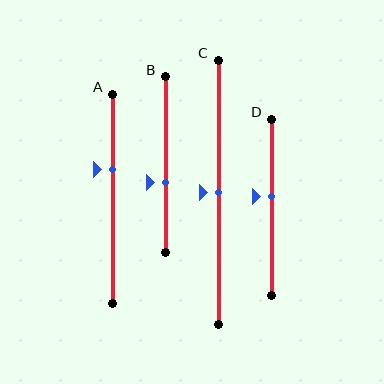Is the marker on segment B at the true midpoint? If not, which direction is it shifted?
No, the marker on segment B is shifted downward by about 10% of the segment length.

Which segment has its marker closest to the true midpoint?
Segment C has its marker closest to the true midpoint.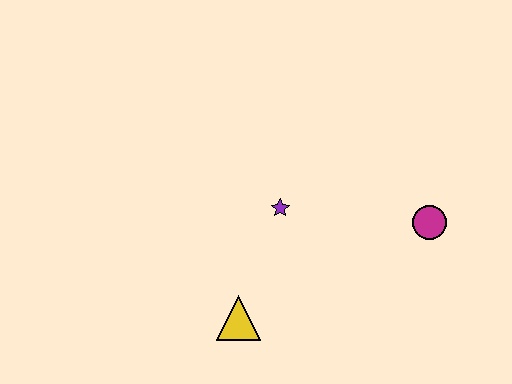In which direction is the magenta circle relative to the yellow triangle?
The magenta circle is to the right of the yellow triangle.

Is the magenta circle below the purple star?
Yes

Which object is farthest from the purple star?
The magenta circle is farthest from the purple star.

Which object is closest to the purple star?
The yellow triangle is closest to the purple star.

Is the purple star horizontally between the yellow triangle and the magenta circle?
Yes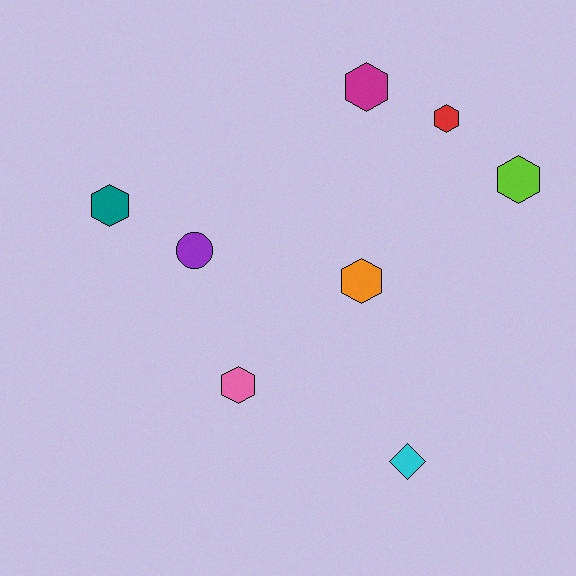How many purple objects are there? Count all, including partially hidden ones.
There is 1 purple object.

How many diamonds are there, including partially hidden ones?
There is 1 diamond.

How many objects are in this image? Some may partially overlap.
There are 8 objects.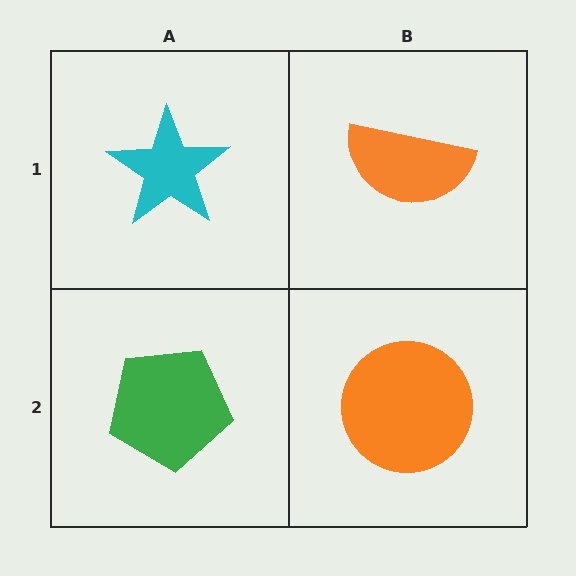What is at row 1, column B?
An orange semicircle.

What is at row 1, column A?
A cyan star.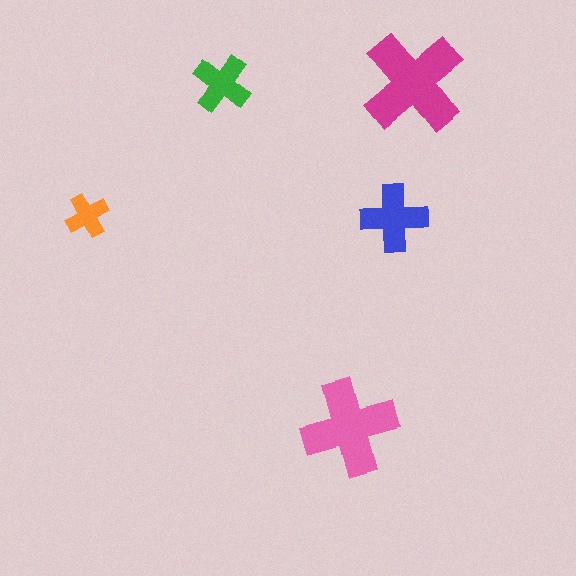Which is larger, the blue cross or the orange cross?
The blue one.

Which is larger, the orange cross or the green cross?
The green one.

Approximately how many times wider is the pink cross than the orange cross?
About 2 times wider.